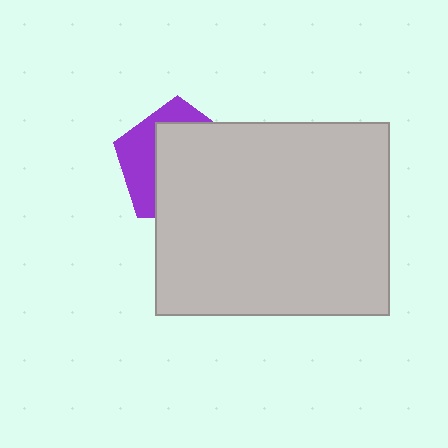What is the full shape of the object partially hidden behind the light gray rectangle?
The partially hidden object is a purple pentagon.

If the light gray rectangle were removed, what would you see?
You would see the complete purple pentagon.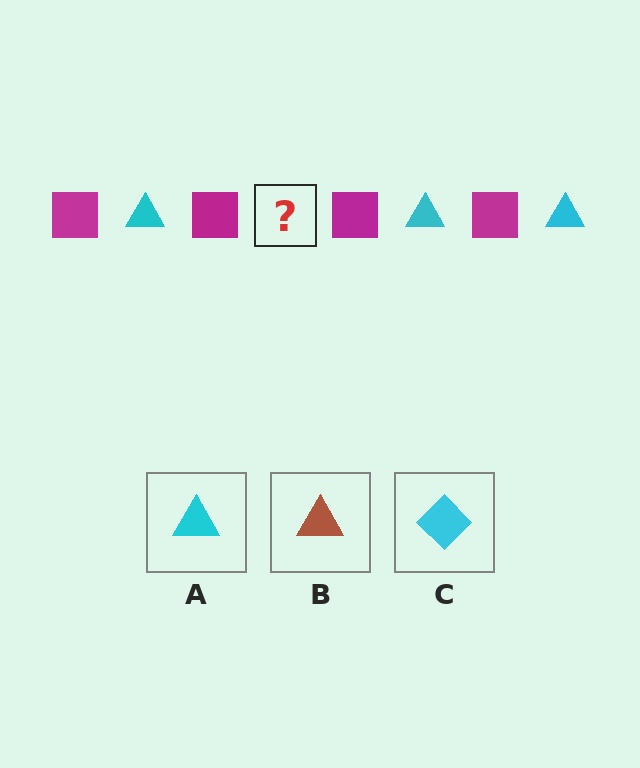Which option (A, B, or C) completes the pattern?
A.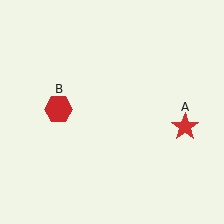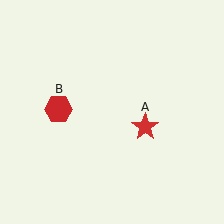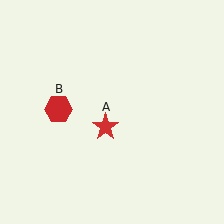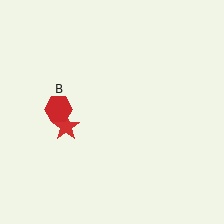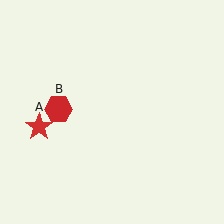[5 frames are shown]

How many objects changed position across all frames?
1 object changed position: red star (object A).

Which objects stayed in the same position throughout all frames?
Red hexagon (object B) remained stationary.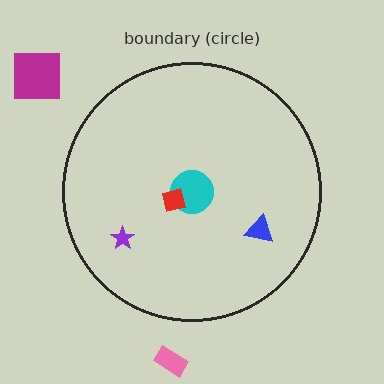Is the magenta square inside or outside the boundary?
Outside.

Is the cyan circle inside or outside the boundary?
Inside.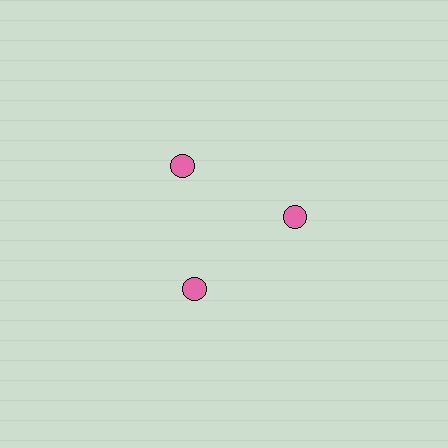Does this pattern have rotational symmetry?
Yes, this pattern has 3-fold rotational symmetry. It looks the same after rotating 120 degrees around the center.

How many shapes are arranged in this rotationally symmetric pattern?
There are 3 shapes, arranged in 3 groups of 1.